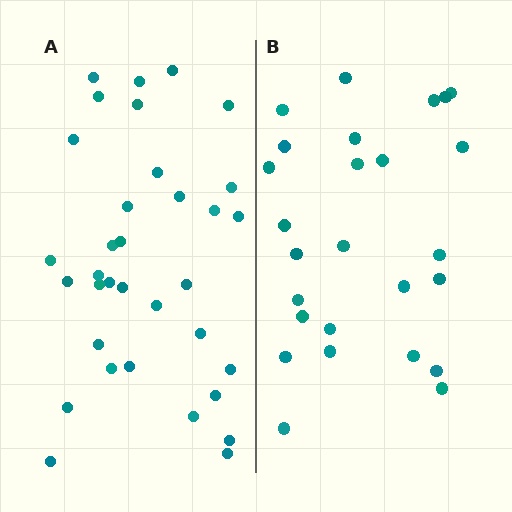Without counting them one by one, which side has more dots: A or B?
Region A (the left region) has more dots.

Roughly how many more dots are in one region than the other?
Region A has roughly 8 or so more dots than region B.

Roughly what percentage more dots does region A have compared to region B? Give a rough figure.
About 30% more.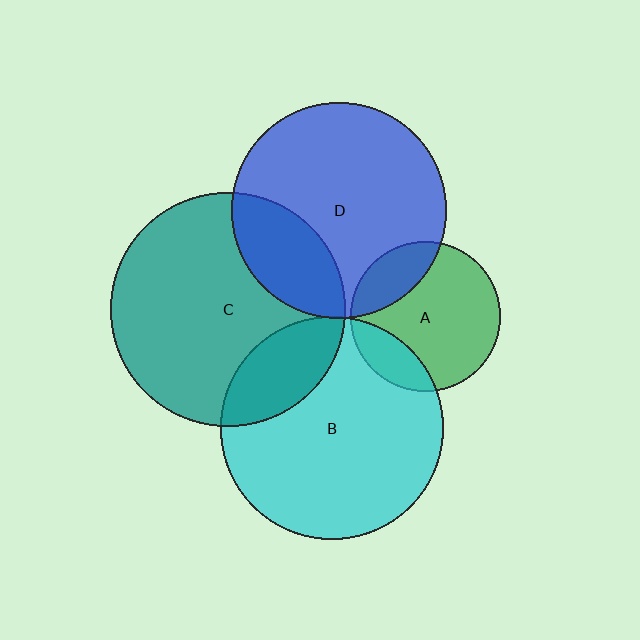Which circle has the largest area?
Circle C (teal).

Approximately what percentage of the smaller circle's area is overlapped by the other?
Approximately 20%.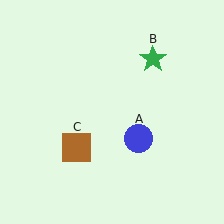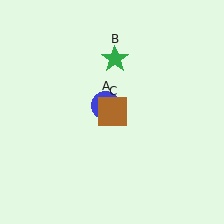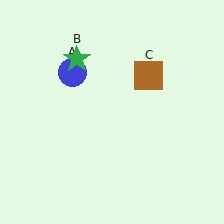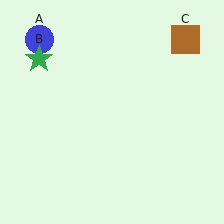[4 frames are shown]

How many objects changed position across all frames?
3 objects changed position: blue circle (object A), green star (object B), brown square (object C).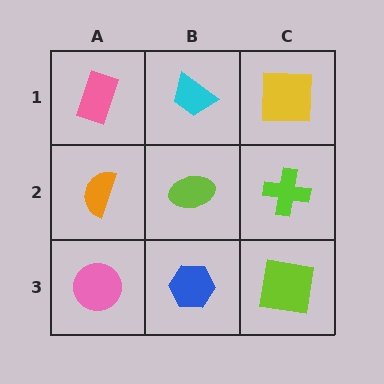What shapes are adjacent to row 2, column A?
A pink rectangle (row 1, column A), a pink circle (row 3, column A), a lime ellipse (row 2, column B).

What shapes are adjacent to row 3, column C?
A lime cross (row 2, column C), a blue hexagon (row 3, column B).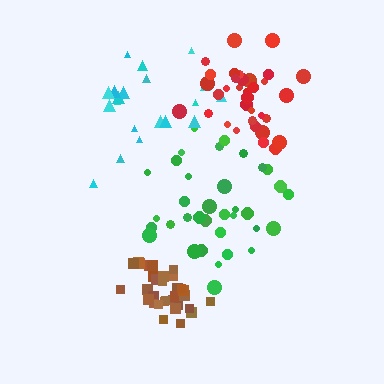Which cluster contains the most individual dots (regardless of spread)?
Green (35).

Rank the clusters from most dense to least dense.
brown, red, green, cyan.